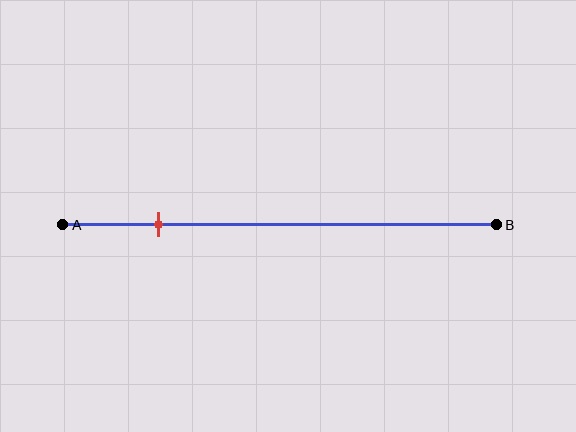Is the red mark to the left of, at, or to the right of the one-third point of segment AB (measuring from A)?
The red mark is to the left of the one-third point of segment AB.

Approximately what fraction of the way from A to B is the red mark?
The red mark is approximately 20% of the way from A to B.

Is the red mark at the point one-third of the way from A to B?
No, the mark is at about 20% from A, not at the 33% one-third point.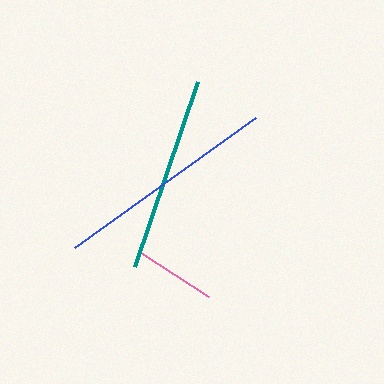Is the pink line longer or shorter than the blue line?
The blue line is longer than the pink line.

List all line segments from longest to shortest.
From longest to shortest: blue, teal, pink.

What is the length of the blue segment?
The blue segment is approximately 222 pixels long.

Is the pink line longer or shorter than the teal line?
The teal line is longer than the pink line.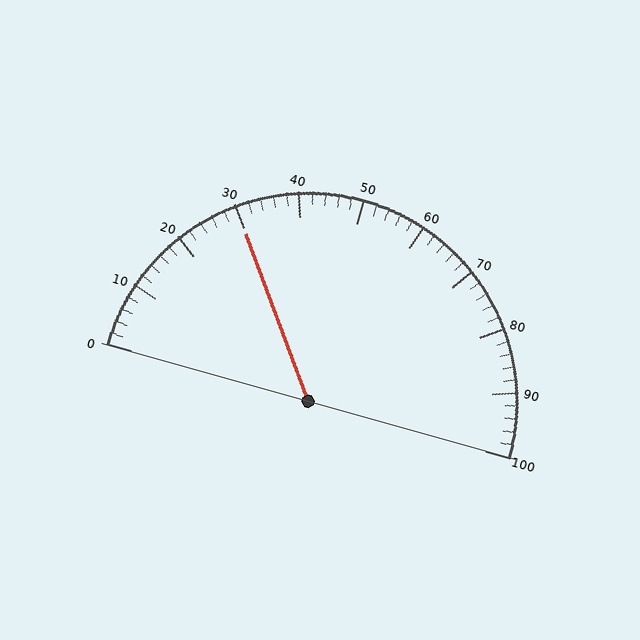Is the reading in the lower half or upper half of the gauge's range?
The reading is in the lower half of the range (0 to 100).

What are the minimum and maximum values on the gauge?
The gauge ranges from 0 to 100.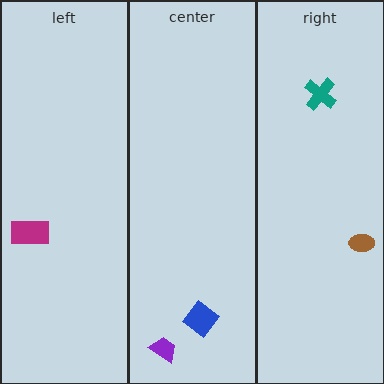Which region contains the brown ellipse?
The right region.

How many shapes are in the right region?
2.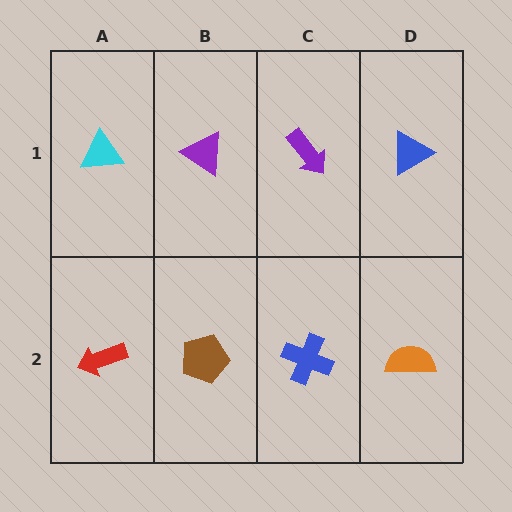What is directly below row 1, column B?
A brown pentagon.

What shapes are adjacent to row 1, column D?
An orange semicircle (row 2, column D), a purple arrow (row 1, column C).